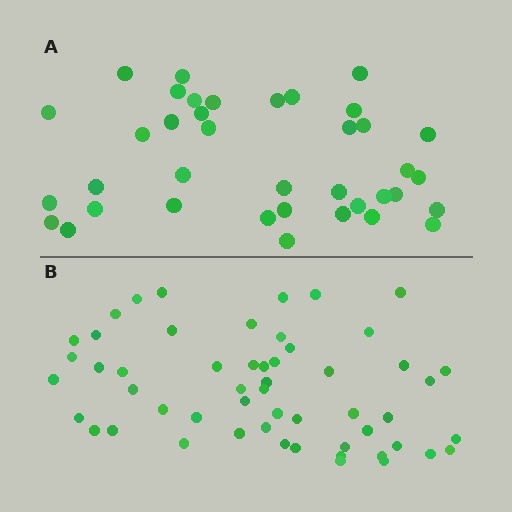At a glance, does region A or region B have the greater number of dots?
Region B (the bottom region) has more dots.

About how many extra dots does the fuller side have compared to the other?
Region B has approximately 15 more dots than region A.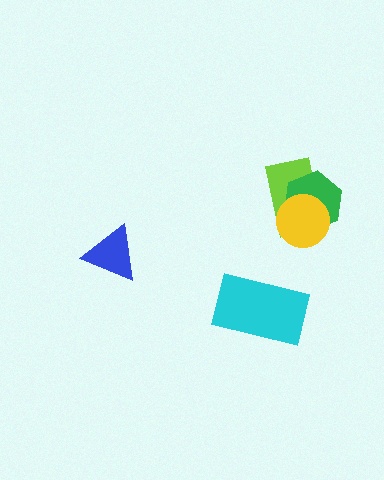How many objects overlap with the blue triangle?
0 objects overlap with the blue triangle.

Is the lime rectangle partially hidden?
Yes, it is partially covered by another shape.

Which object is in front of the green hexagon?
The yellow circle is in front of the green hexagon.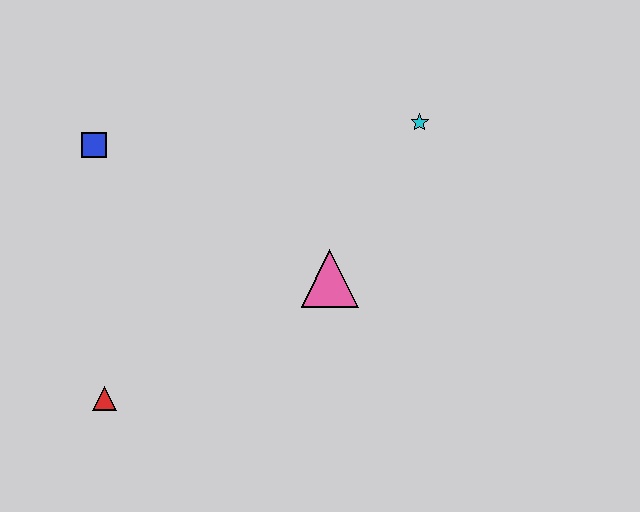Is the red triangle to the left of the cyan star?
Yes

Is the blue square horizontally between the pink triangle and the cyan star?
No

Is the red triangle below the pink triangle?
Yes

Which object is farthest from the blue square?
The cyan star is farthest from the blue square.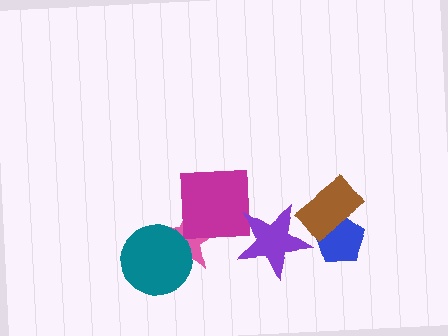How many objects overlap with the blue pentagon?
1 object overlaps with the blue pentagon.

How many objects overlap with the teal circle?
1 object overlaps with the teal circle.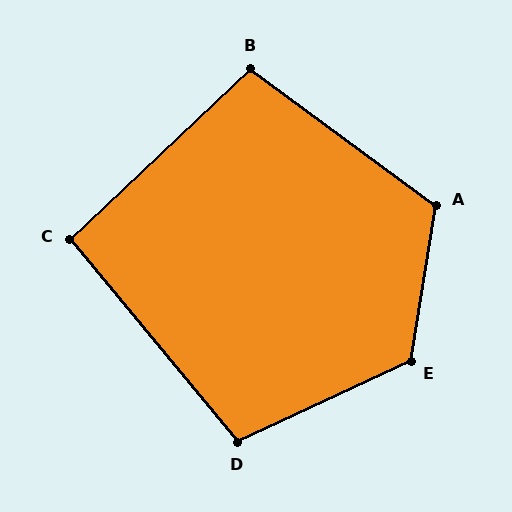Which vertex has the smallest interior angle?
C, at approximately 94 degrees.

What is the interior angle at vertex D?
Approximately 105 degrees (obtuse).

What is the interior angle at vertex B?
Approximately 100 degrees (obtuse).